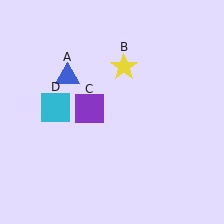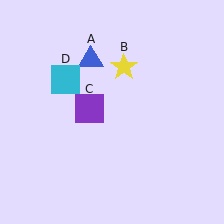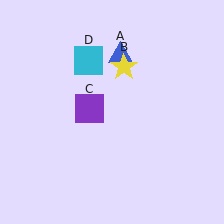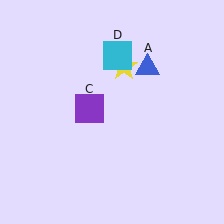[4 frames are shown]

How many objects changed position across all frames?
2 objects changed position: blue triangle (object A), cyan square (object D).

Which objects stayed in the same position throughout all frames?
Yellow star (object B) and purple square (object C) remained stationary.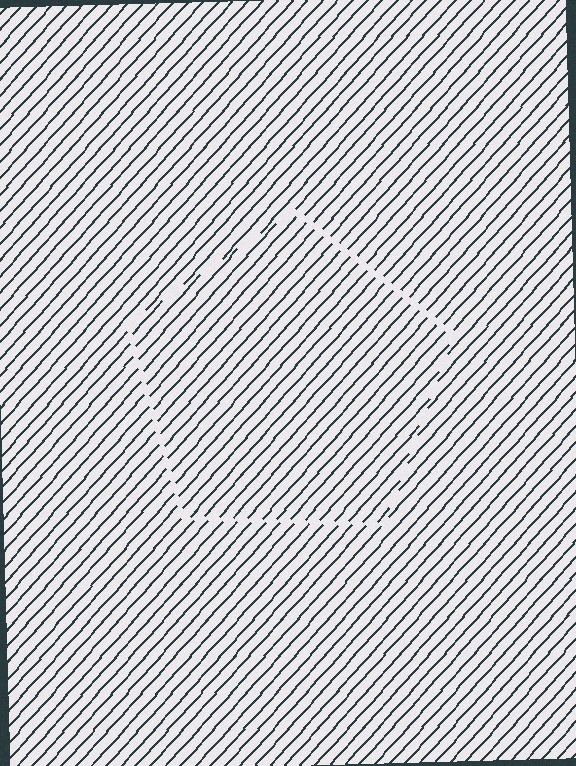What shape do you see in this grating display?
An illusory pentagon. The interior of the shape contains the same grating, shifted by half a period — the contour is defined by the phase discontinuity where line-ends from the inner and outer gratings abut.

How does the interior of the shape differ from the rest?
The interior of the shape contains the same grating, shifted by half a period — the contour is defined by the phase discontinuity where line-ends from the inner and outer gratings abut.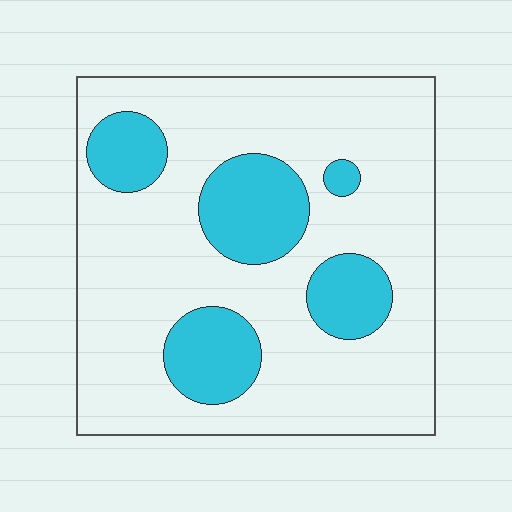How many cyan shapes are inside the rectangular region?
5.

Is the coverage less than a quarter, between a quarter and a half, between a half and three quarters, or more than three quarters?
Less than a quarter.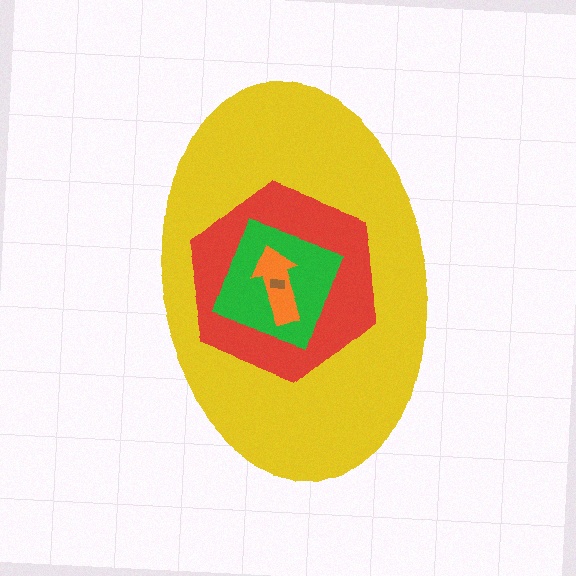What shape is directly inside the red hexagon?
The green square.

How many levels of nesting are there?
5.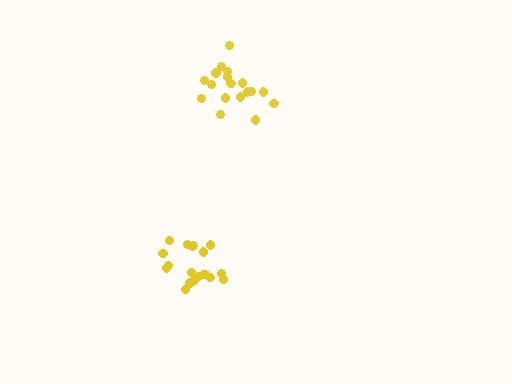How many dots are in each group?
Group 1: 19 dots, Group 2: 18 dots (37 total).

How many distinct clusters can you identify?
There are 2 distinct clusters.